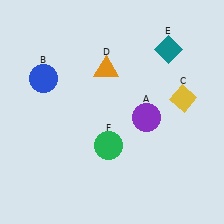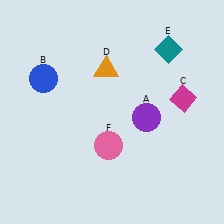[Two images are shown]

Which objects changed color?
C changed from yellow to magenta. F changed from green to pink.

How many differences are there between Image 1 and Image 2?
There are 2 differences between the two images.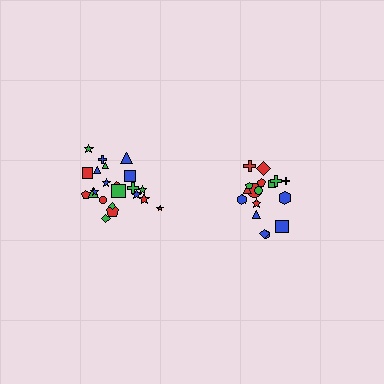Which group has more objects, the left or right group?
The left group.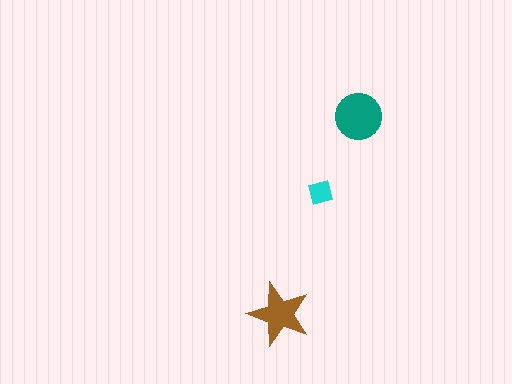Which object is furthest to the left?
The brown star is leftmost.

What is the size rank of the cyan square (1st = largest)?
3rd.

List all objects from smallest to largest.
The cyan square, the brown star, the teal circle.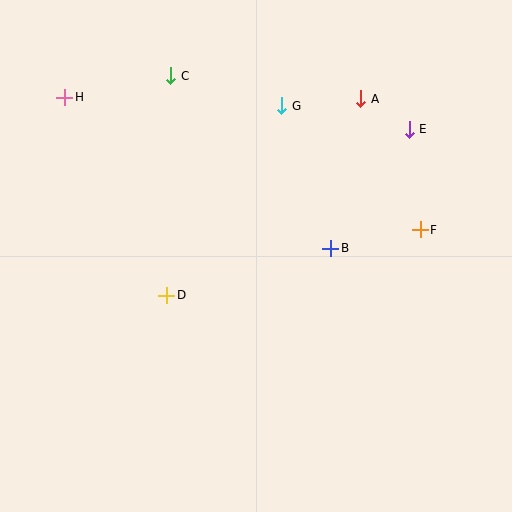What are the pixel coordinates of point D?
Point D is at (167, 295).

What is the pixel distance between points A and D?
The distance between A and D is 276 pixels.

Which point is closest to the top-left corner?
Point H is closest to the top-left corner.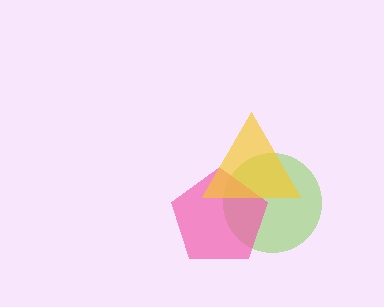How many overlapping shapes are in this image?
There are 3 overlapping shapes in the image.